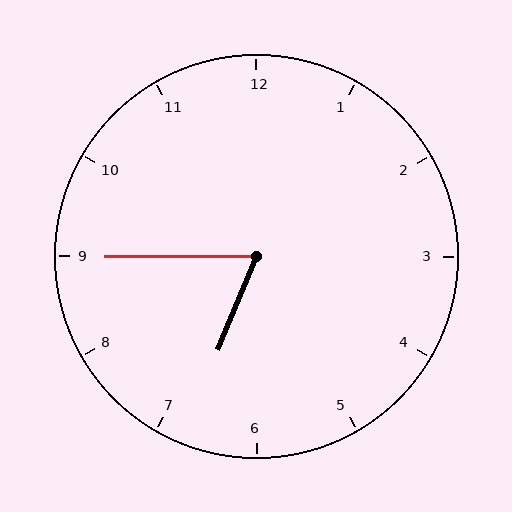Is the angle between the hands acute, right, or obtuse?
It is acute.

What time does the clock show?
6:45.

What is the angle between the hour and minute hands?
Approximately 68 degrees.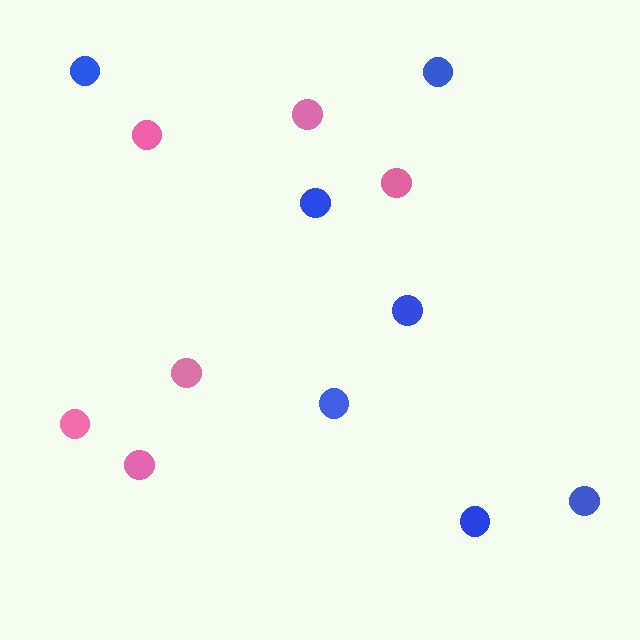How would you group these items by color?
There are 2 groups: one group of blue circles (7) and one group of pink circles (6).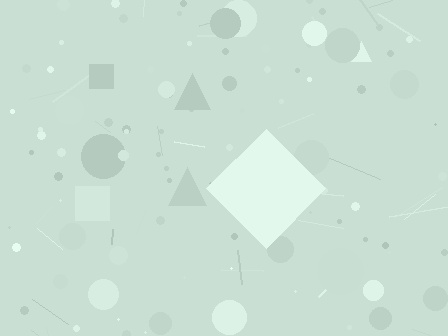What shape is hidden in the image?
A diamond is hidden in the image.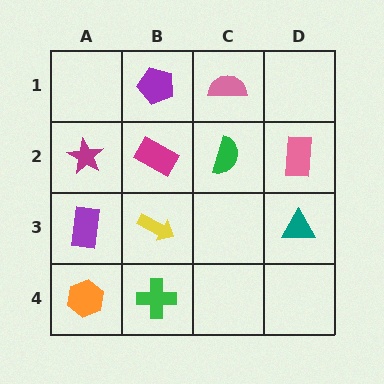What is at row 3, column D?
A teal triangle.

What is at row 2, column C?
A green semicircle.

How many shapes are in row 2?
4 shapes.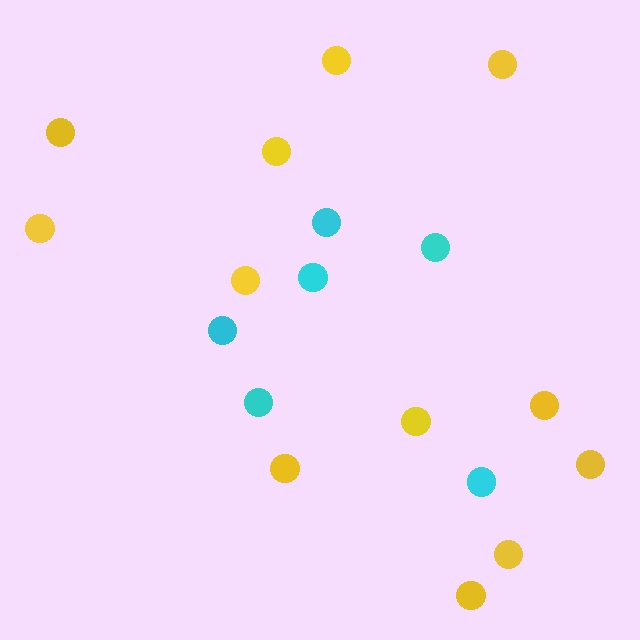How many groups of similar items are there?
There are 2 groups: one group of cyan circles (6) and one group of yellow circles (12).